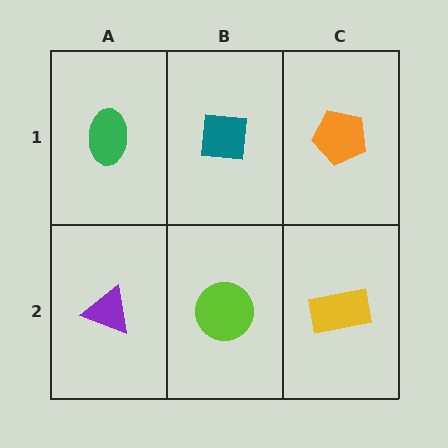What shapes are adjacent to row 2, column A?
A green ellipse (row 1, column A), a lime circle (row 2, column B).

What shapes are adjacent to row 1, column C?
A yellow rectangle (row 2, column C), a teal square (row 1, column B).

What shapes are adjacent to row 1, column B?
A lime circle (row 2, column B), a green ellipse (row 1, column A), an orange pentagon (row 1, column C).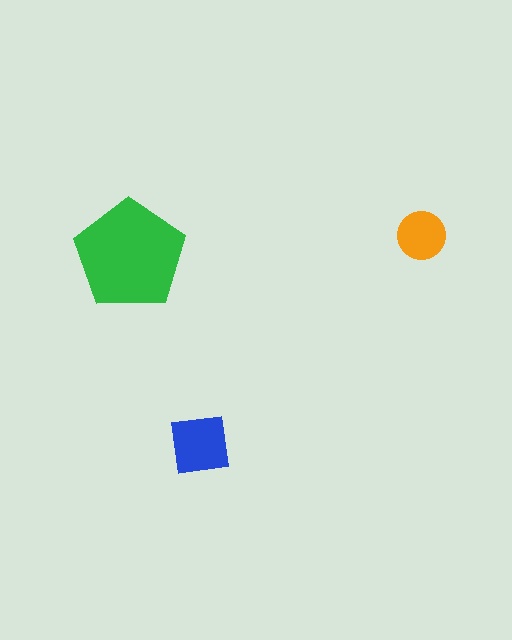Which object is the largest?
The green pentagon.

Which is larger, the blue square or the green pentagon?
The green pentagon.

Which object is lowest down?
The blue square is bottommost.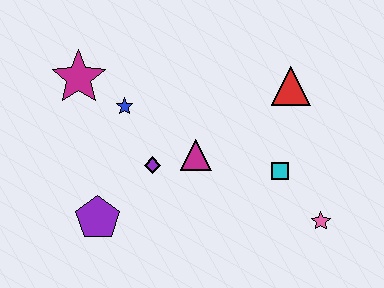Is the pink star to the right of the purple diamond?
Yes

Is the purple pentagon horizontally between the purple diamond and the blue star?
No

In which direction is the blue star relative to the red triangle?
The blue star is to the left of the red triangle.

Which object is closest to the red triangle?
The cyan square is closest to the red triangle.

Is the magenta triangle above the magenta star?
No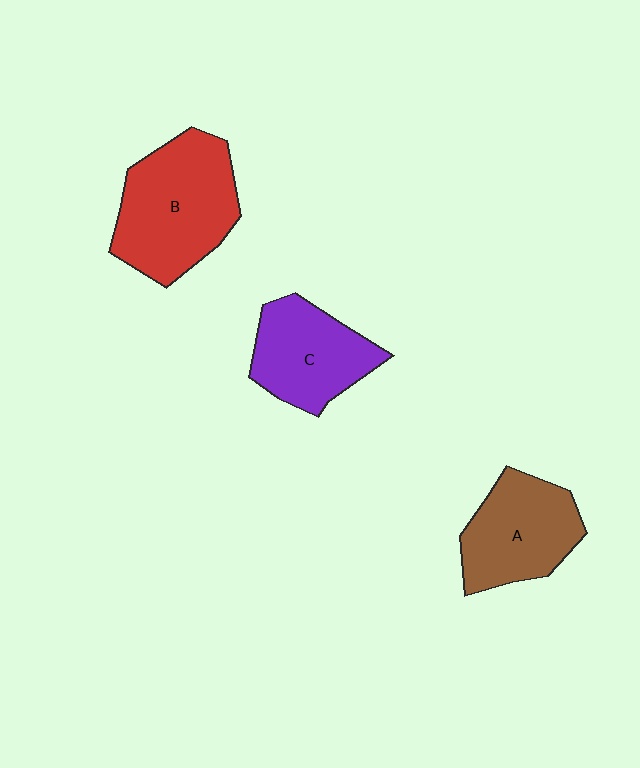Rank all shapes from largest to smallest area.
From largest to smallest: B (red), A (brown), C (purple).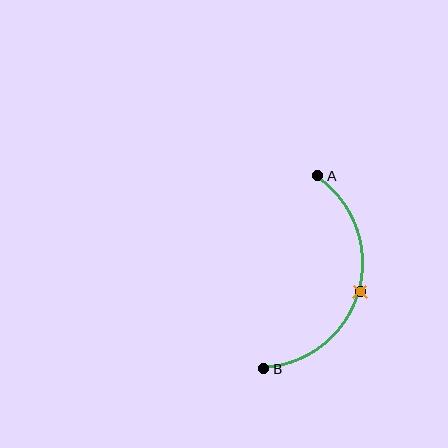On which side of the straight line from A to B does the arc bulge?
The arc bulges to the right of the straight line connecting A and B.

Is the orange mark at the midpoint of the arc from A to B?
Yes. The orange mark lies on the arc at equal arc-length from both A and B — it is the arc midpoint.